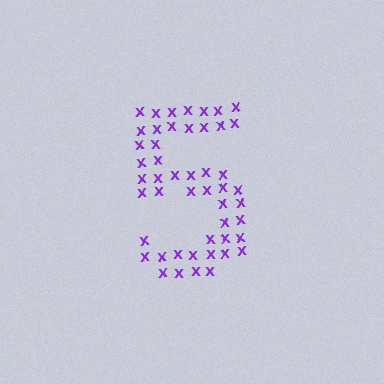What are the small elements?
The small elements are letter X's.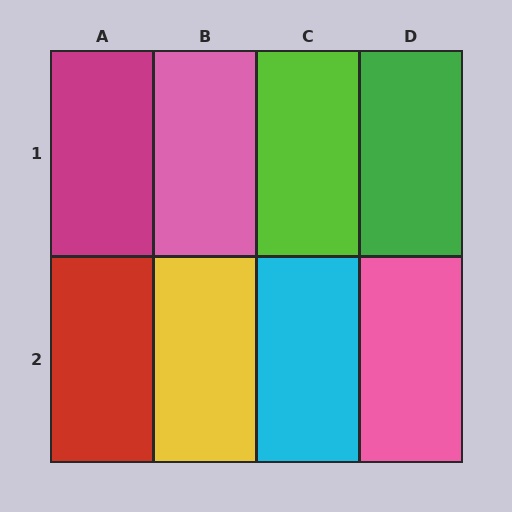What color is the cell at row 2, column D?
Pink.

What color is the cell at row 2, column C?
Cyan.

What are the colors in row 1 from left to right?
Magenta, pink, lime, green.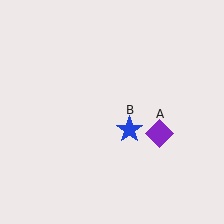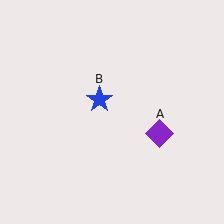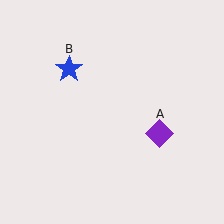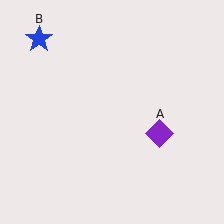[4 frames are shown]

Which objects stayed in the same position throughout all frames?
Purple diamond (object A) remained stationary.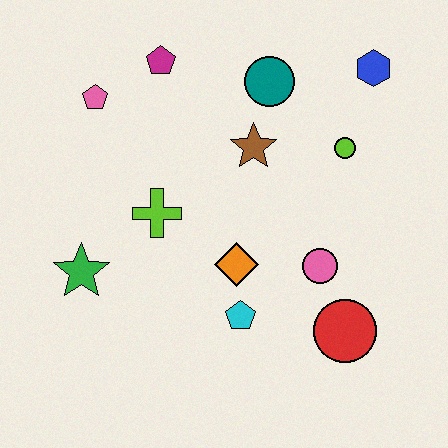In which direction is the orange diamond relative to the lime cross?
The orange diamond is to the right of the lime cross.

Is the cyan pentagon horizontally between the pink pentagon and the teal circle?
Yes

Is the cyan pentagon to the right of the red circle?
No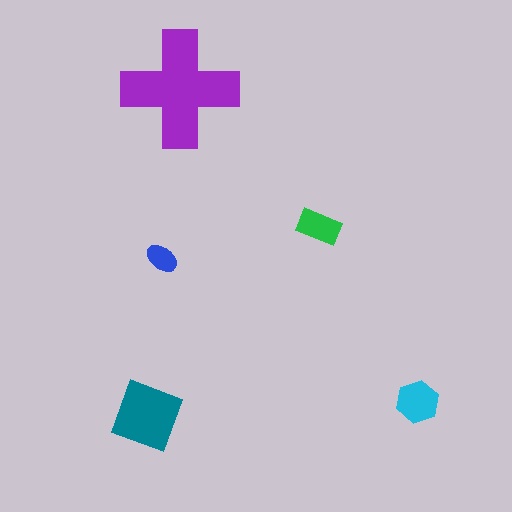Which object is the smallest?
The blue ellipse.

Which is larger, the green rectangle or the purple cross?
The purple cross.